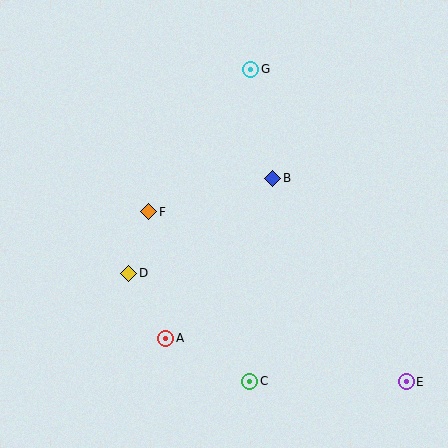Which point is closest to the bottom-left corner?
Point A is closest to the bottom-left corner.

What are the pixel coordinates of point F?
Point F is at (149, 212).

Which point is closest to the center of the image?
Point B at (273, 178) is closest to the center.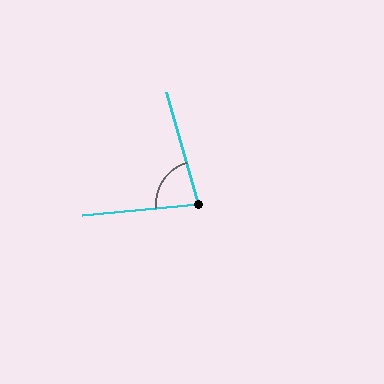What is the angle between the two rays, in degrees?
Approximately 79 degrees.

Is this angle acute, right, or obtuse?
It is acute.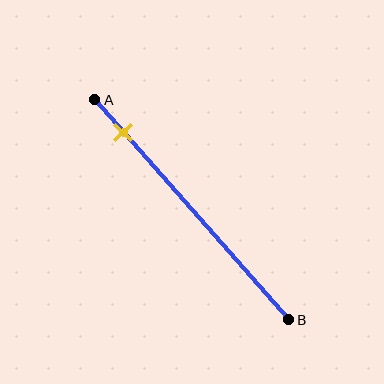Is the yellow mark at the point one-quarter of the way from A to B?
No, the mark is at about 15% from A, not at the 25% one-quarter point.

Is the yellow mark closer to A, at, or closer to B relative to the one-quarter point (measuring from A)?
The yellow mark is closer to point A than the one-quarter point of segment AB.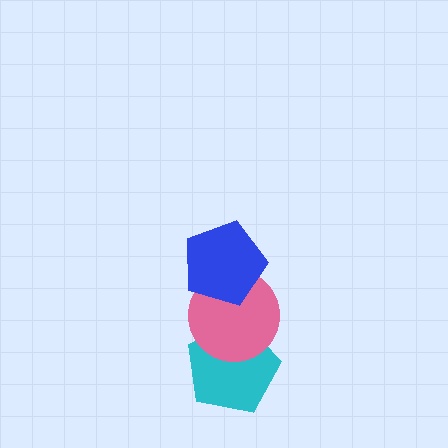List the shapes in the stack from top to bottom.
From top to bottom: the blue pentagon, the pink circle, the cyan pentagon.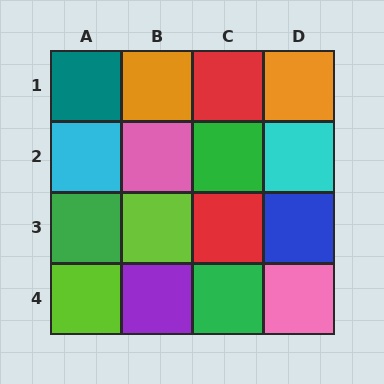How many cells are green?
3 cells are green.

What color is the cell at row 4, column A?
Lime.